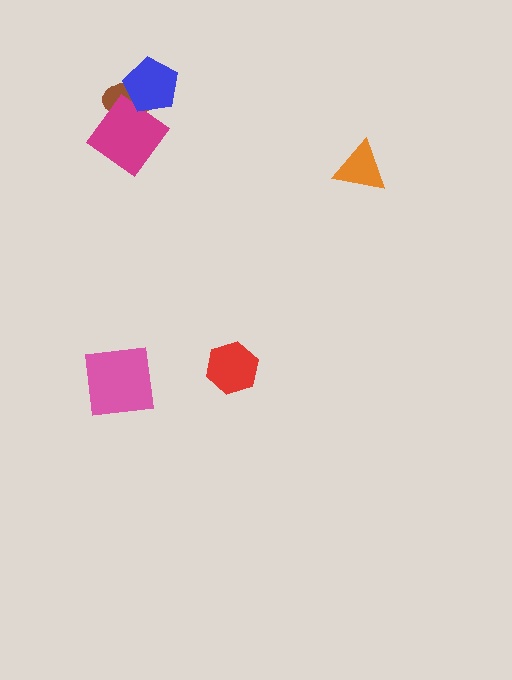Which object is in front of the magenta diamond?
The blue pentagon is in front of the magenta diamond.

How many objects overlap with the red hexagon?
0 objects overlap with the red hexagon.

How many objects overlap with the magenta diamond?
2 objects overlap with the magenta diamond.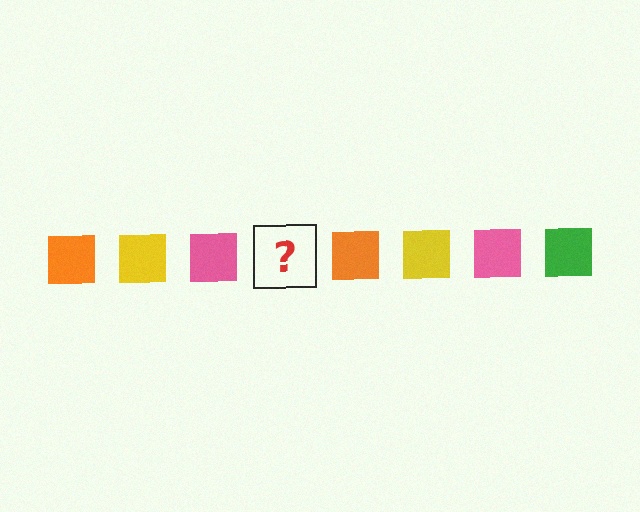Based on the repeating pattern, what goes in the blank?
The blank should be a green square.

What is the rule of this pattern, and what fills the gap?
The rule is that the pattern cycles through orange, yellow, pink, green squares. The gap should be filled with a green square.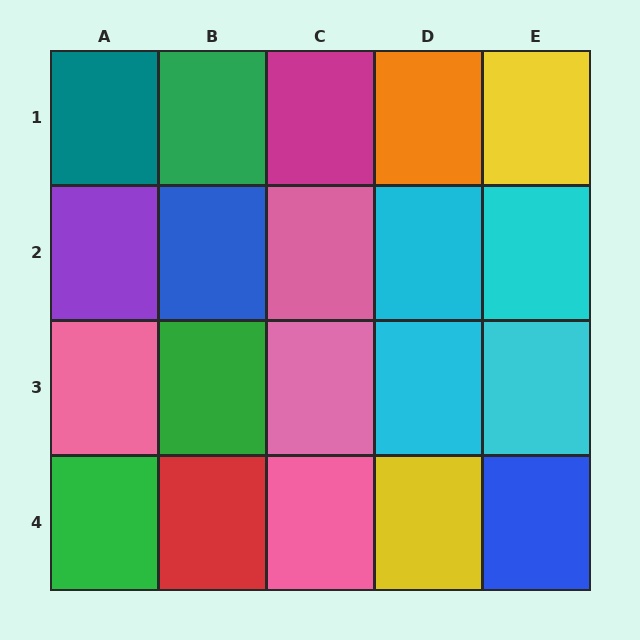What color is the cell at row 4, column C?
Pink.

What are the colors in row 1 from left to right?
Teal, green, magenta, orange, yellow.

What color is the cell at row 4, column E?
Blue.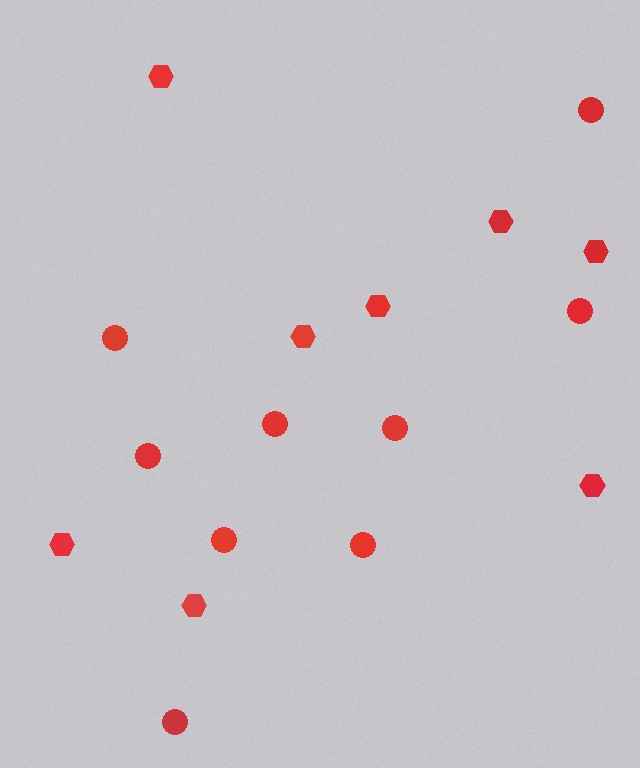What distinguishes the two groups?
There are 2 groups: one group of hexagons (8) and one group of circles (9).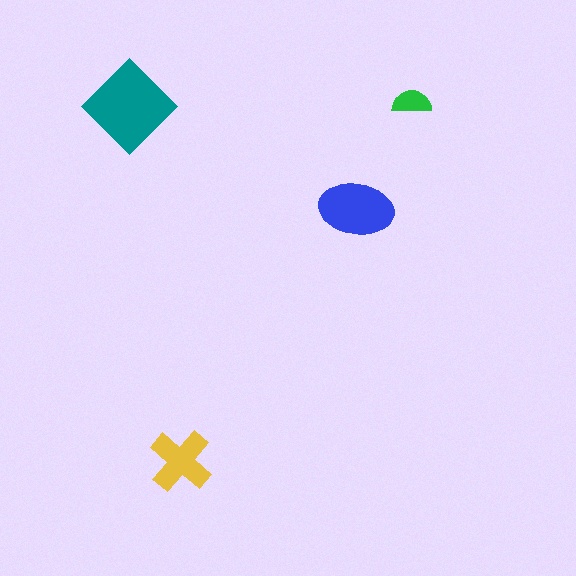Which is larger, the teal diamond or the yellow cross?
The teal diamond.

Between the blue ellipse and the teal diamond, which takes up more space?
The teal diamond.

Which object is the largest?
The teal diamond.